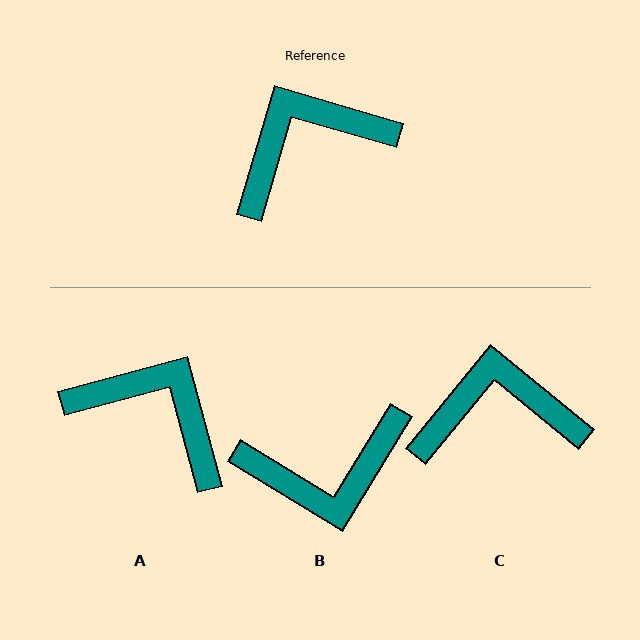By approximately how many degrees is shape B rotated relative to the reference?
Approximately 165 degrees counter-clockwise.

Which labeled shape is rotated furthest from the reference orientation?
B, about 165 degrees away.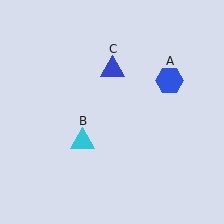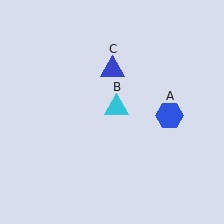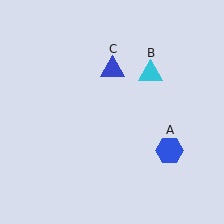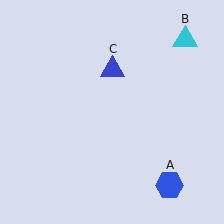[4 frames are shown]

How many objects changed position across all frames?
2 objects changed position: blue hexagon (object A), cyan triangle (object B).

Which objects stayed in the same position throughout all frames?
Blue triangle (object C) remained stationary.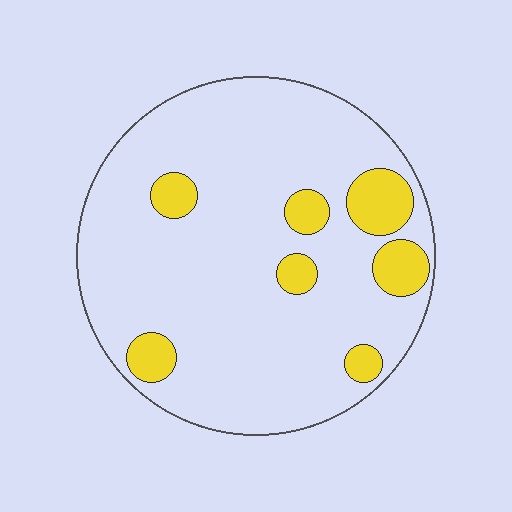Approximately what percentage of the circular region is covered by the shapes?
Approximately 15%.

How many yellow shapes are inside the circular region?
7.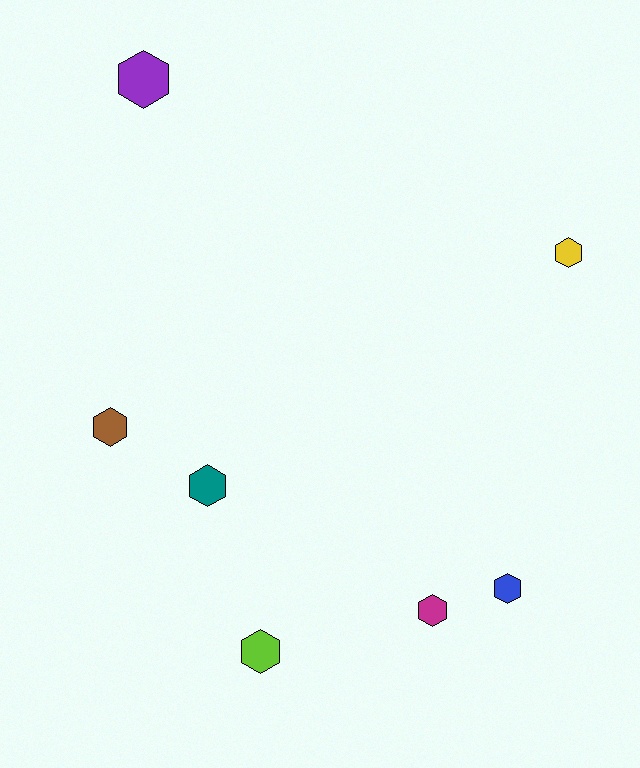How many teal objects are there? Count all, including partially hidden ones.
There is 1 teal object.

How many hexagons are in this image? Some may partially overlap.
There are 7 hexagons.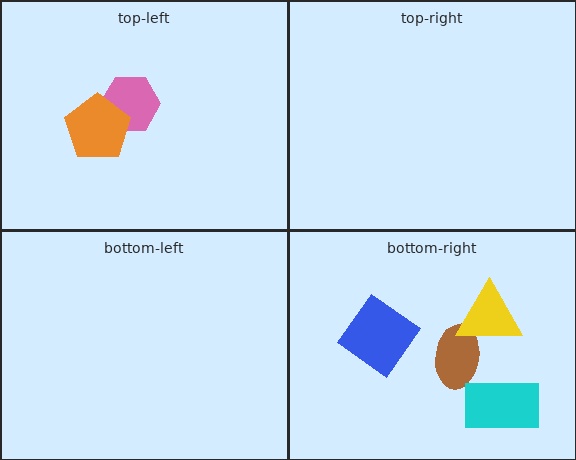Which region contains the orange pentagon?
The top-left region.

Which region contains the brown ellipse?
The bottom-right region.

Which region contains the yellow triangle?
The bottom-right region.